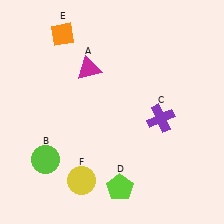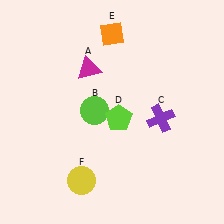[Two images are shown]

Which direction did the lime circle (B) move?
The lime circle (B) moved right.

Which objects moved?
The objects that moved are: the lime circle (B), the lime pentagon (D), the orange diamond (E).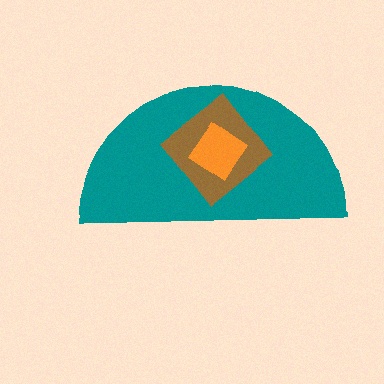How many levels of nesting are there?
3.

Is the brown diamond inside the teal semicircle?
Yes.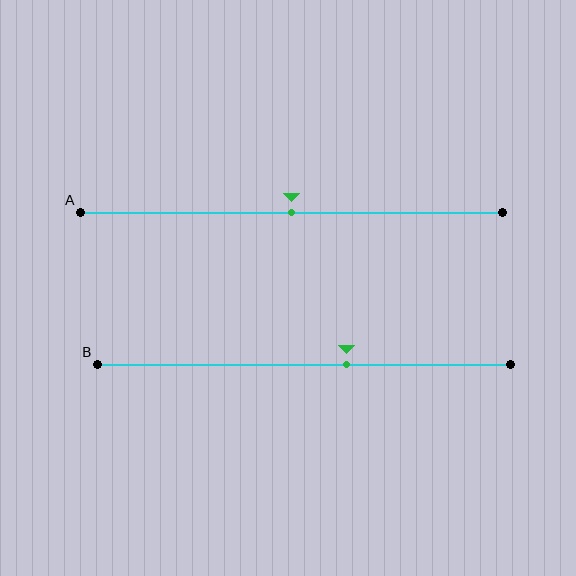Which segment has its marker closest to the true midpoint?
Segment A has its marker closest to the true midpoint.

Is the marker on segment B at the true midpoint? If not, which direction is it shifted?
No, the marker on segment B is shifted to the right by about 10% of the segment length.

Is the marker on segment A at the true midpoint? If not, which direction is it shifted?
Yes, the marker on segment A is at the true midpoint.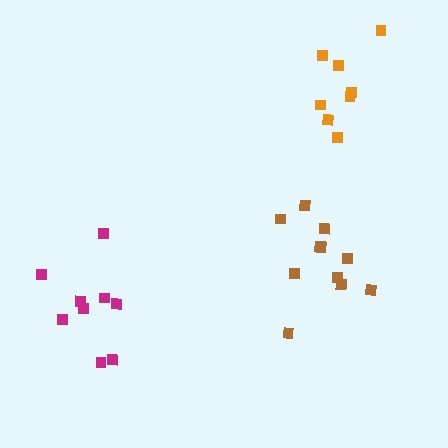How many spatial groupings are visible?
There are 3 spatial groupings.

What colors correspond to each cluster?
The clusters are colored: magenta, brown, orange.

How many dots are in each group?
Group 1: 9 dots, Group 2: 11 dots, Group 3: 8 dots (28 total).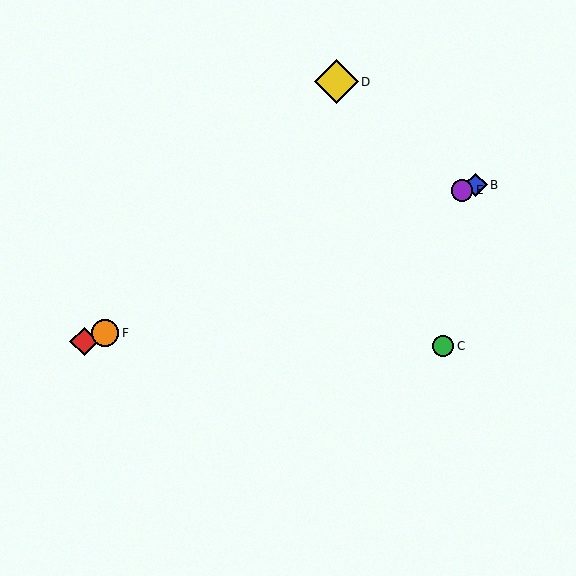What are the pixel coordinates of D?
Object D is at (336, 82).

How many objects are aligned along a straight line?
4 objects (A, B, E, F) are aligned along a straight line.